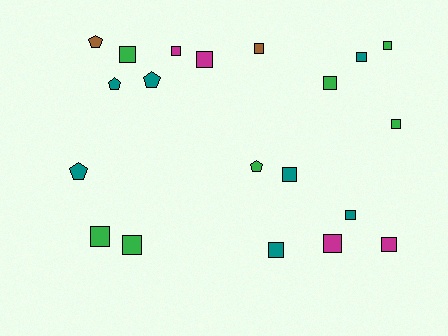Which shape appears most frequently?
Square, with 15 objects.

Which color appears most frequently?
Green, with 7 objects.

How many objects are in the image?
There are 20 objects.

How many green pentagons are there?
There is 1 green pentagon.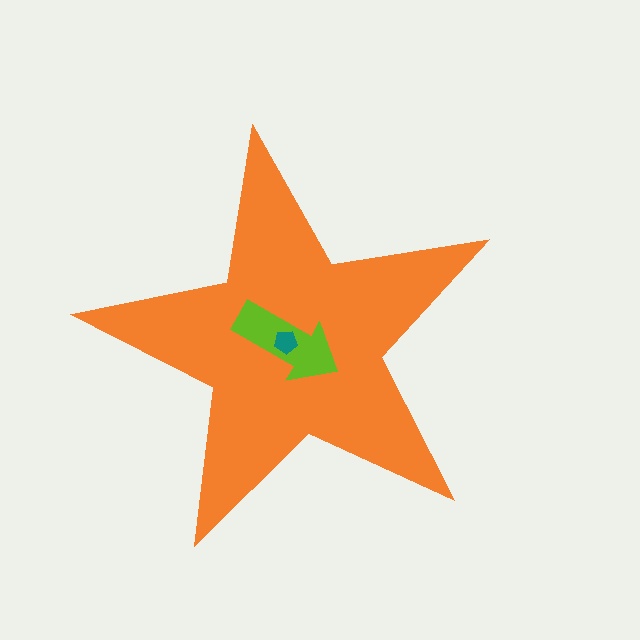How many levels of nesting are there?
3.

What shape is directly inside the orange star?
The lime arrow.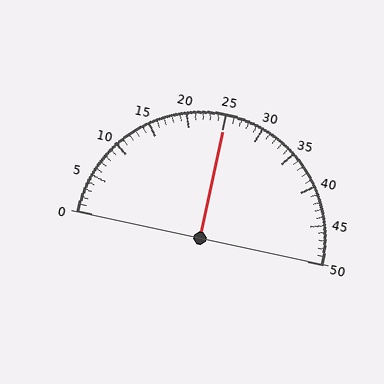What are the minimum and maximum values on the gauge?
The gauge ranges from 0 to 50.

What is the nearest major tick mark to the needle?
The nearest major tick mark is 25.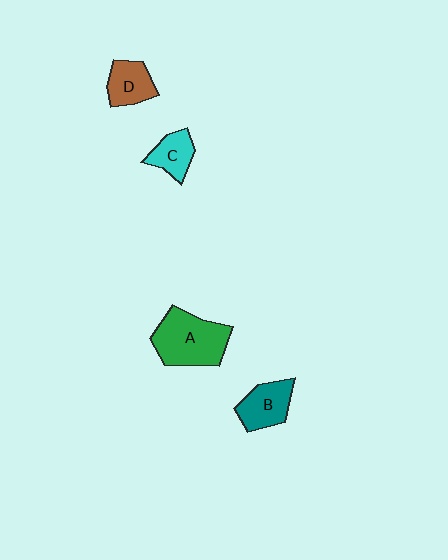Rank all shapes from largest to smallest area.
From largest to smallest: A (green), B (teal), D (brown), C (cyan).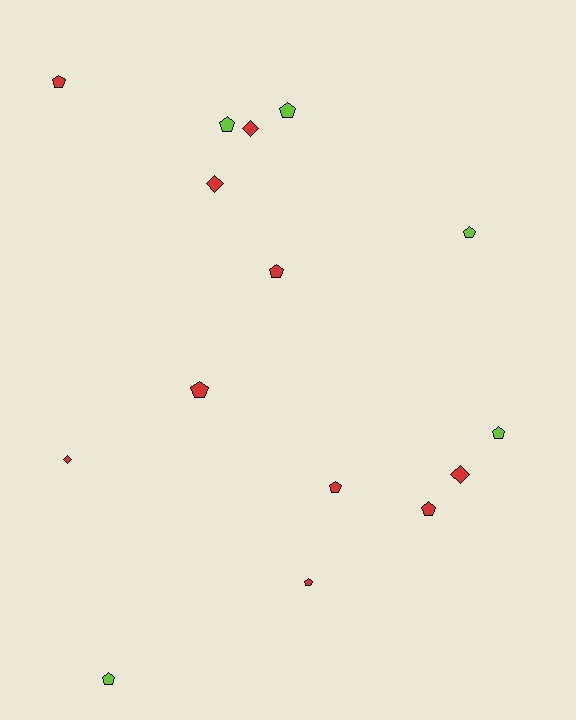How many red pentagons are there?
There are 6 red pentagons.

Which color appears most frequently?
Red, with 10 objects.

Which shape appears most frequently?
Pentagon, with 11 objects.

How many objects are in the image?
There are 15 objects.